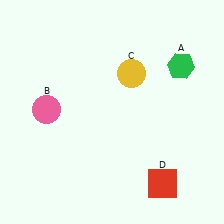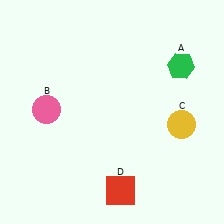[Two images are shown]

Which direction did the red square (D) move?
The red square (D) moved left.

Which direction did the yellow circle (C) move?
The yellow circle (C) moved right.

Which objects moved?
The objects that moved are: the yellow circle (C), the red square (D).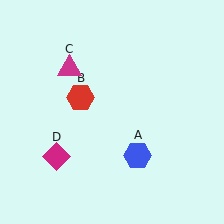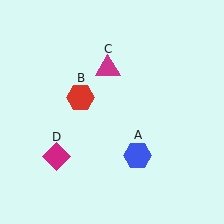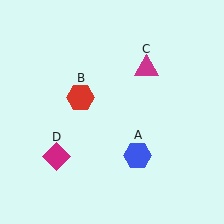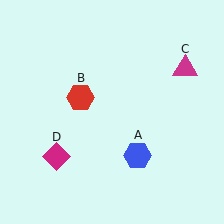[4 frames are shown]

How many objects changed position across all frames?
1 object changed position: magenta triangle (object C).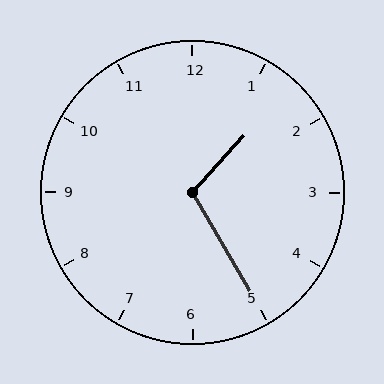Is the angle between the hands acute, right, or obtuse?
It is obtuse.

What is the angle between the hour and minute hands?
Approximately 108 degrees.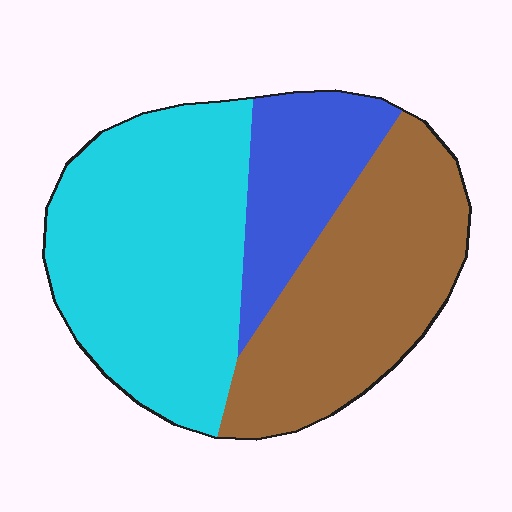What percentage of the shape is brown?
Brown covers around 35% of the shape.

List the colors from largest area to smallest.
From largest to smallest: cyan, brown, blue.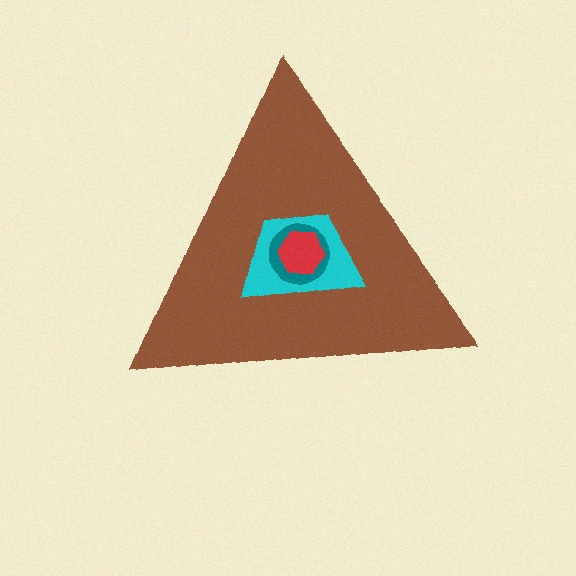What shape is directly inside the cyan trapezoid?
The teal circle.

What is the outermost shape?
The brown triangle.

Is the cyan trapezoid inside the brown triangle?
Yes.